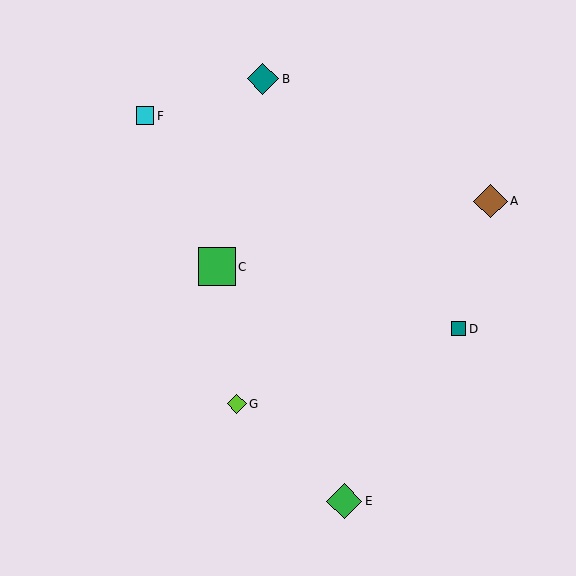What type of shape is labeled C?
Shape C is a green square.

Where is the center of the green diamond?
The center of the green diamond is at (344, 501).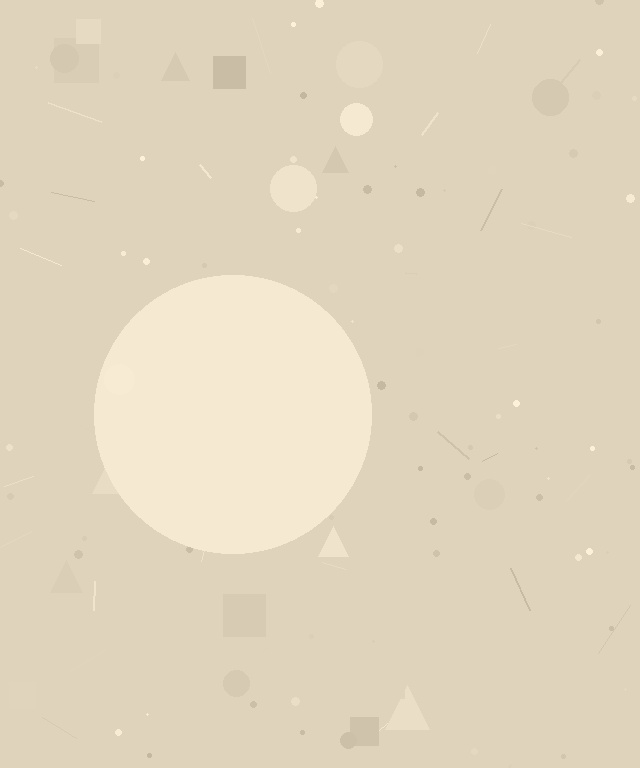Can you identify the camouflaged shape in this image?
The camouflaged shape is a circle.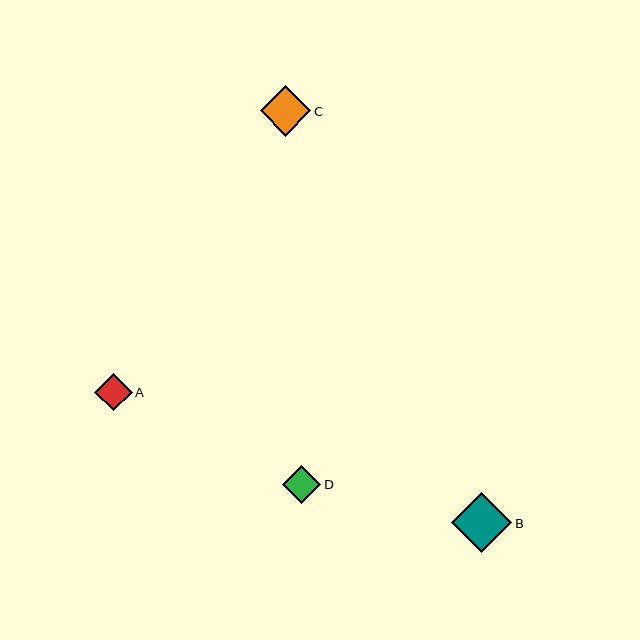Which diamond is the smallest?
Diamond A is the smallest with a size of approximately 37 pixels.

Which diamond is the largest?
Diamond B is the largest with a size of approximately 60 pixels.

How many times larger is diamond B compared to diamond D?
Diamond B is approximately 1.6 times the size of diamond D.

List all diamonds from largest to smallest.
From largest to smallest: B, C, D, A.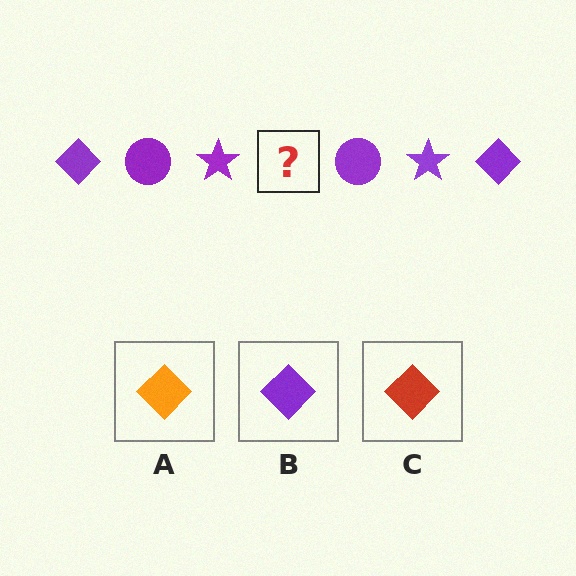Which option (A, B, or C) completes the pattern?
B.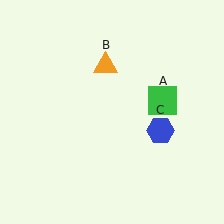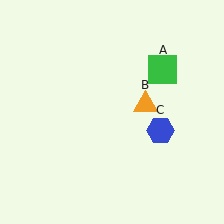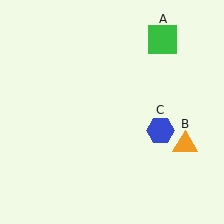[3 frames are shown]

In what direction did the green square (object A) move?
The green square (object A) moved up.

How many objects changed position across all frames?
2 objects changed position: green square (object A), orange triangle (object B).